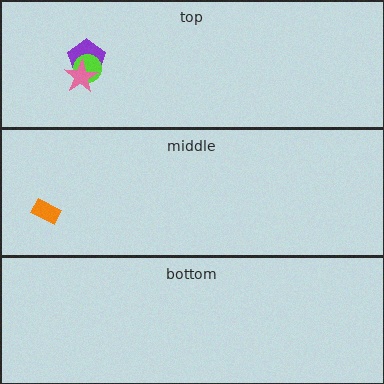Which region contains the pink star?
The top region.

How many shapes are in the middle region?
1.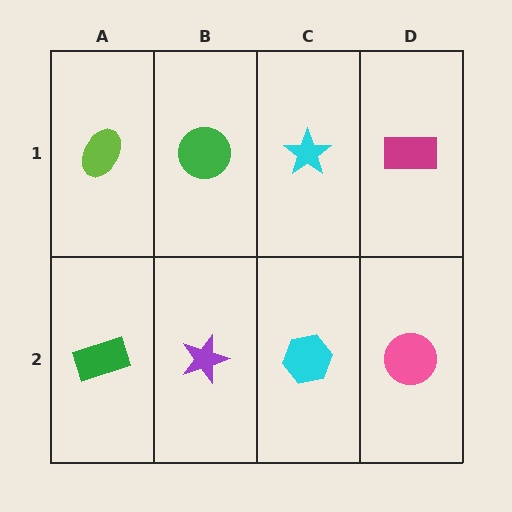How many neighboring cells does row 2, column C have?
3.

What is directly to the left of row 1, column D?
A cyan star.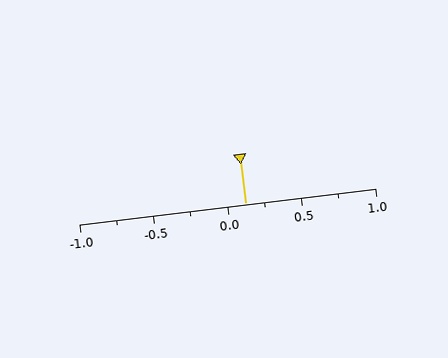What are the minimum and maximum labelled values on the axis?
The axis runs from -1.0 to 1.0.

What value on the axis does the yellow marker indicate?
The marker indicates approximately 0.12.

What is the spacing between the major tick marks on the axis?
The major ticks are spaced 0.5 apart.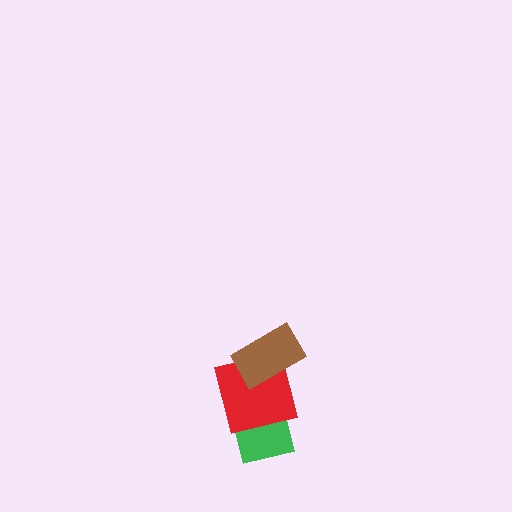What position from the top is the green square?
The green square is 3rd from the top.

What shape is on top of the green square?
The red square is on top of the green square.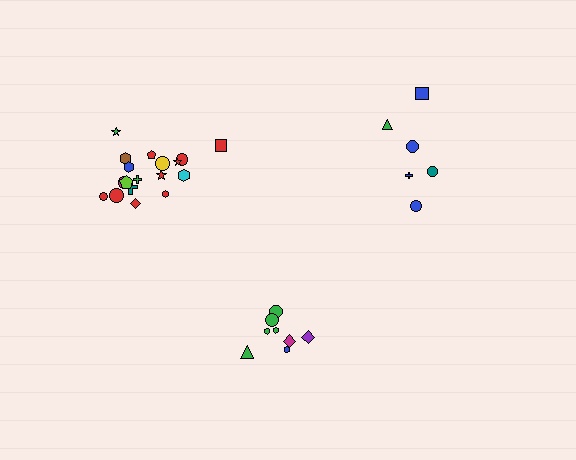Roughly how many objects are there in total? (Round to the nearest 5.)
Roughly 30 objects in total.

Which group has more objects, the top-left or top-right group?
The top-left group.